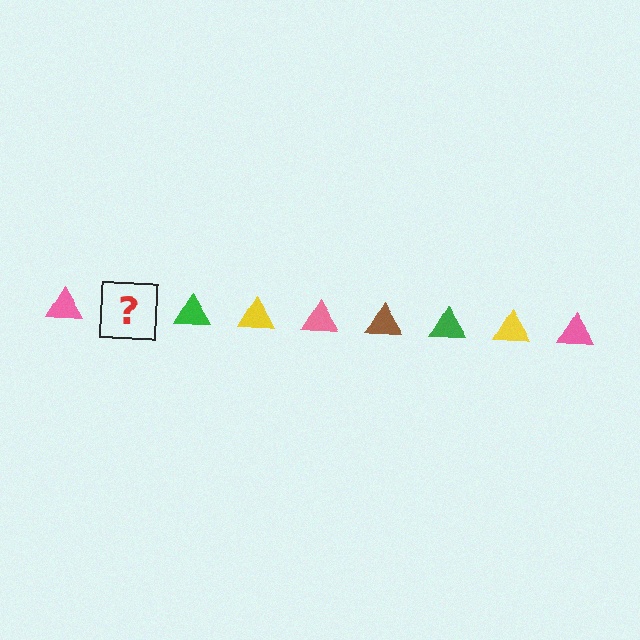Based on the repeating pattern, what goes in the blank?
The blank should be a brown triangle.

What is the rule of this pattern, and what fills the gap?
The rule is that the pattern cycles through pink, brown, green, yellow triangles. The gap should be filled with a brown triangle.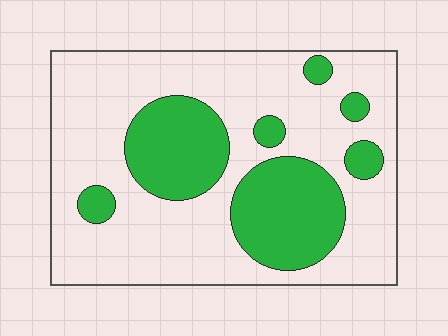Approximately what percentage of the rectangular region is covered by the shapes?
Approximately 30%.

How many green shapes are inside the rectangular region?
7.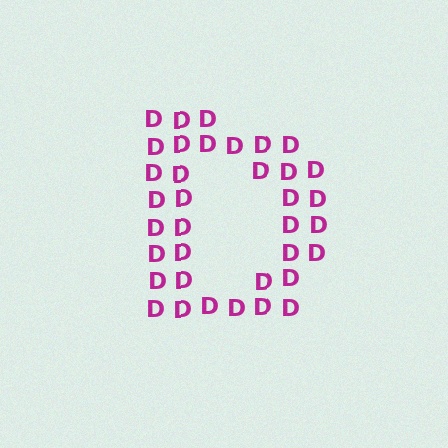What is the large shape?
The large shape is the letter D.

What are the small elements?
The small elements are letter D's.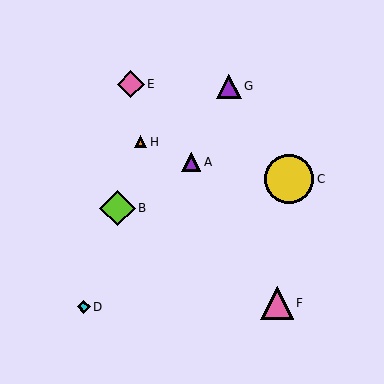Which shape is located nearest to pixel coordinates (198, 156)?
The purple triangle (labeled A) at (191, 162) is nearest to that location.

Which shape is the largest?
The yellow circle (labeled C) is the largest.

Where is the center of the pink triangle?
The center of the pink triangle is at (277, 303).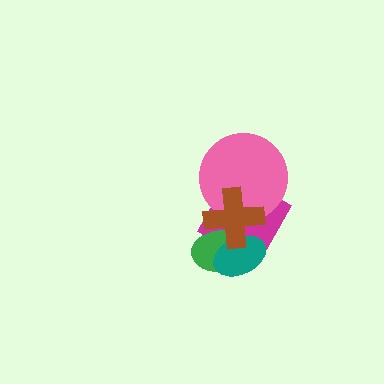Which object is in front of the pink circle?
The brown cross is in front of the pink circle.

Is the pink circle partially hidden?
Yes, it is partially covered by another shape.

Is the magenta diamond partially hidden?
Yes, it is partially covered by another shape.